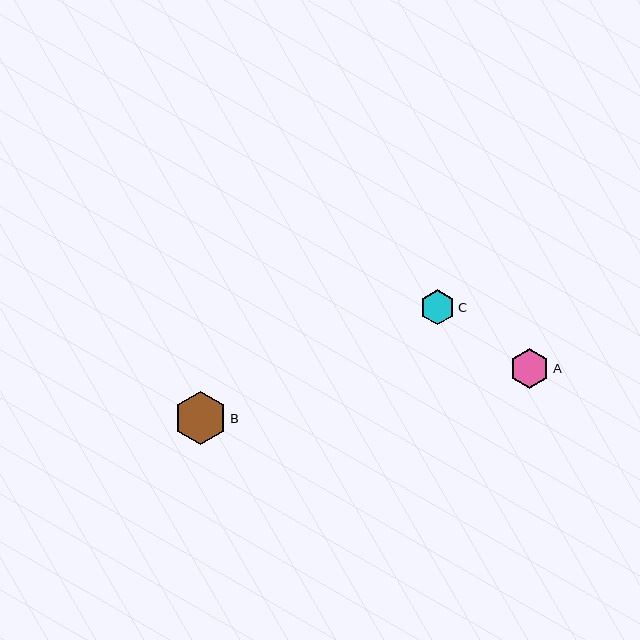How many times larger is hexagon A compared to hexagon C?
Hexagon A is approximately 1.1 times the size of hexagon C.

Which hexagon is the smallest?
Hexagon C is the smallest with a size of approximately 35 pixels.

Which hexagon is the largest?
Hexagon B is the largest with a size of approximately 53 pixels.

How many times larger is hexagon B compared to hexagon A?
Hexagon B is approximately 1.3 times the size of hexagon A.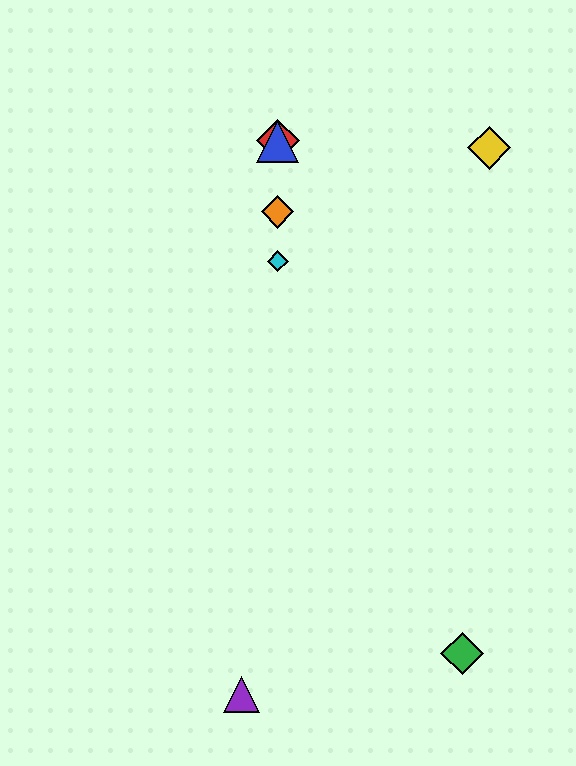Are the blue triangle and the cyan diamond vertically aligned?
Yes, both are at x≈278.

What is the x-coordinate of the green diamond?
The green diamond is at x≈462.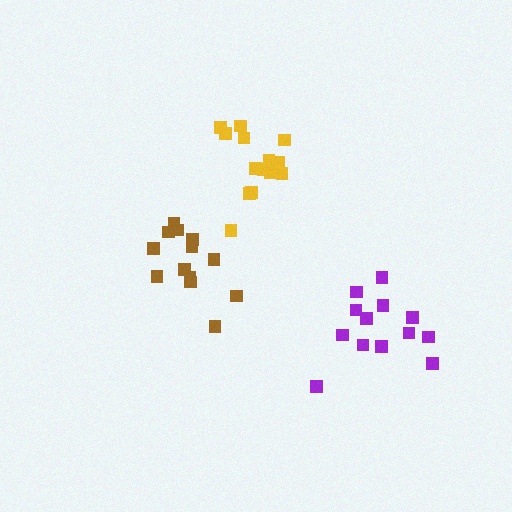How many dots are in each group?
Group 1: 14 dots, Group 2: 13 dots, Group 3: 13 dots (40 total).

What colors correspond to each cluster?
The clusters are colored: yellow, brown, purple.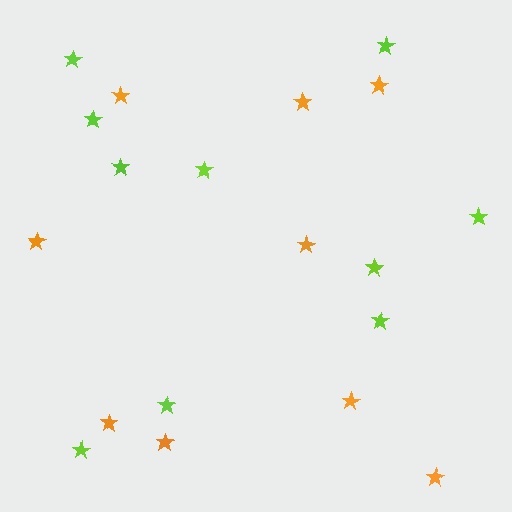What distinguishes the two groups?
There are 2 groups: one group of orange stars (9) and one group of lime stars (10).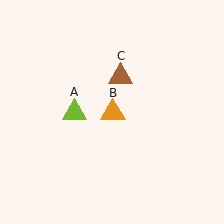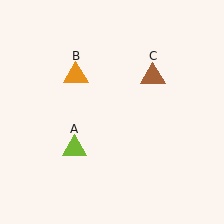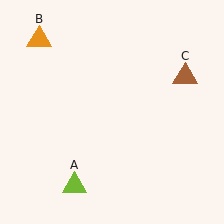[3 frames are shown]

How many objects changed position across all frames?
3 objects changed position: lime triangle (object A), orange triangle (object B), brown triangle (object C).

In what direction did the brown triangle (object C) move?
The brown triangle (object C) moved right.